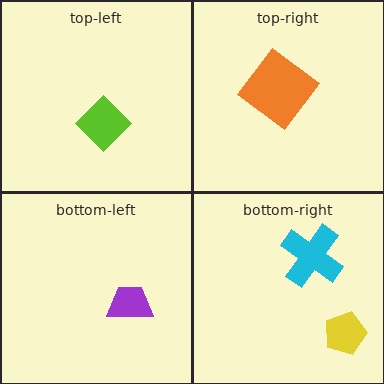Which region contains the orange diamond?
The top-right region.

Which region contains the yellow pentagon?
The bottom-right region.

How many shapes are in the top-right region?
1.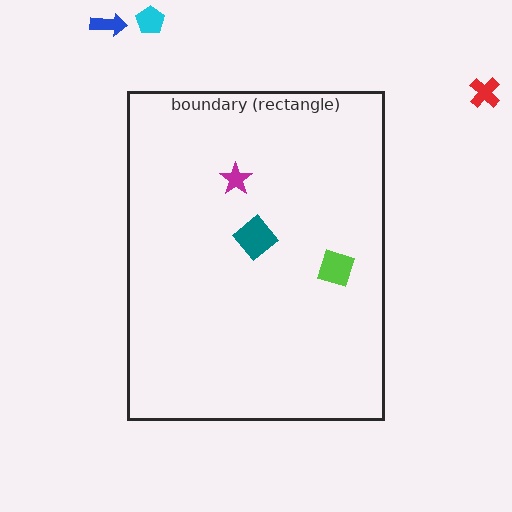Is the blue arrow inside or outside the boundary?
Outside.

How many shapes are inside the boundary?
3 inside, 3 outside.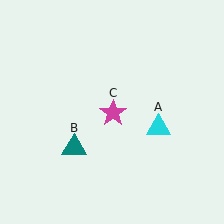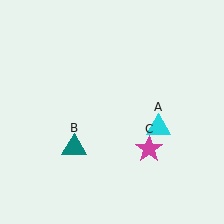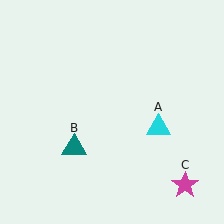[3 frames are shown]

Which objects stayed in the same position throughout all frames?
Cyan triangle (object A) and teal triangle (object B) remained stationary.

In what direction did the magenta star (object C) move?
The magenta star (object C) moved down and to the right.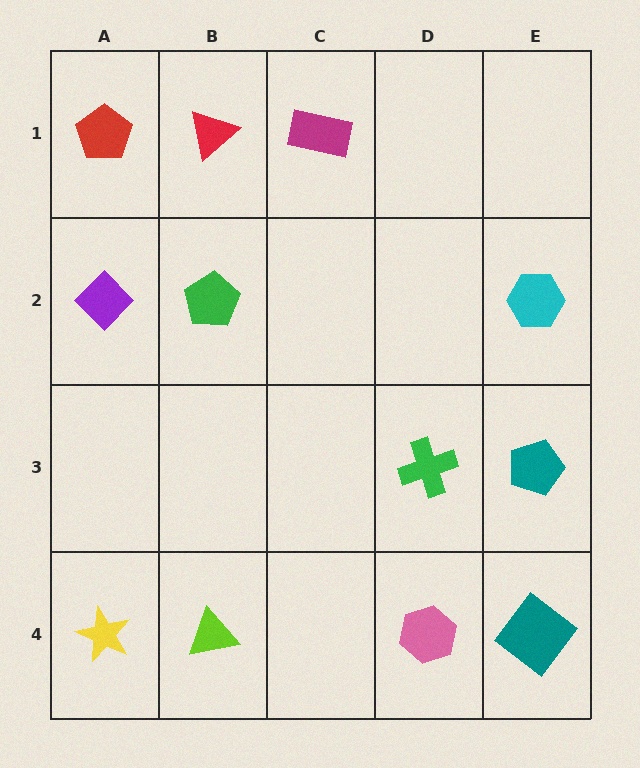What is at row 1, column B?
A red triangle.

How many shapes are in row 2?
3 shapes.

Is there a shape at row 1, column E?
No, that cell is empty.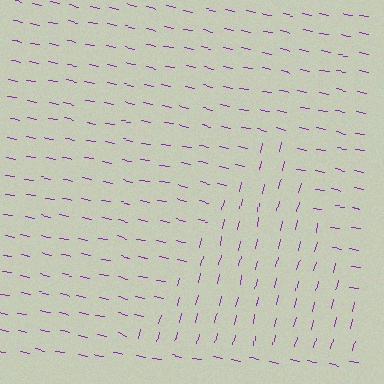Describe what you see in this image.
The image is filled with small purple line segments. A triangle region in the image has lines oriented differently from the surrounding lines, creating a visible texture boundary.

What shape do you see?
I see a triangle.